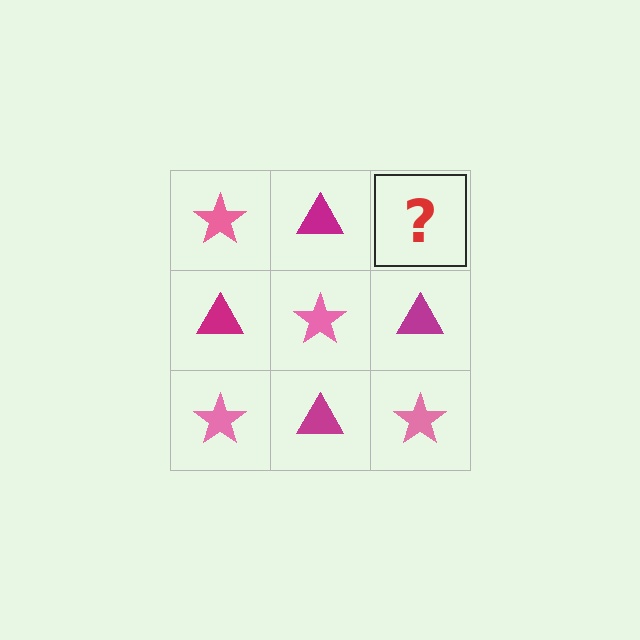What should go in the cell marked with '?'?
The missing cell should contain a pink star.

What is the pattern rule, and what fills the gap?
The rule is that it alternates pink star and magenta triangle in a checkerboard pattern. The gap should be filled with a pink star.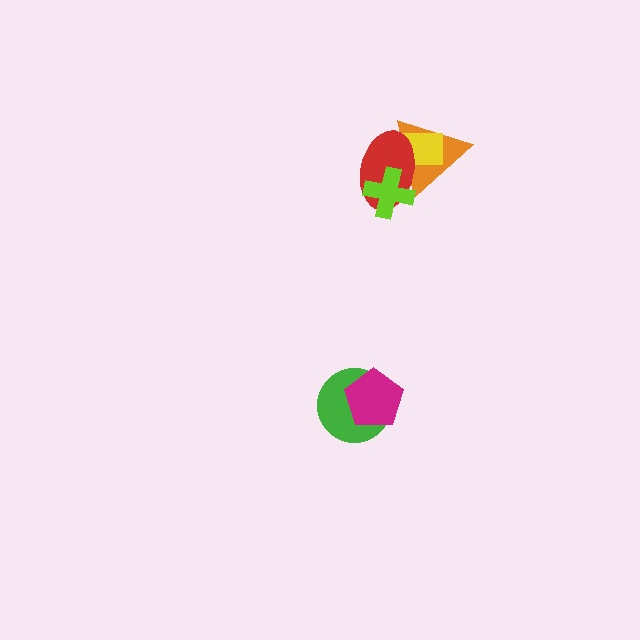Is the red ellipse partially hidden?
Yes, it is partially covered by another shape.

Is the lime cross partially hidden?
No, no other shape covers it.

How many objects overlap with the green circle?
1 object overlaps with the green circle.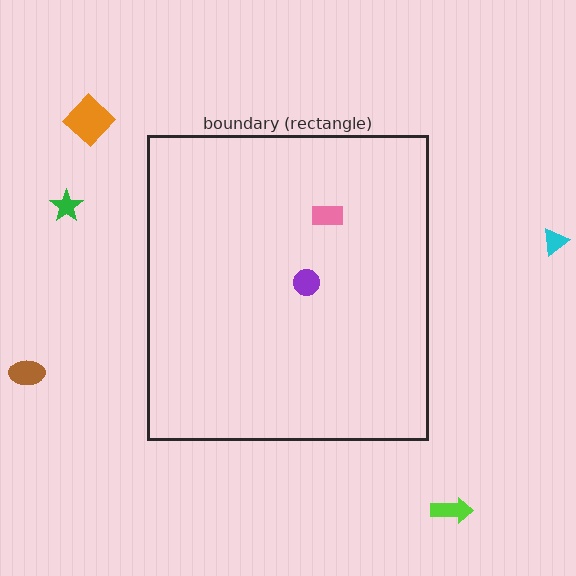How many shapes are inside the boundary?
2 inside, 5 outside.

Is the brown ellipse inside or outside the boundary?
Outside.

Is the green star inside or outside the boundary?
Outside.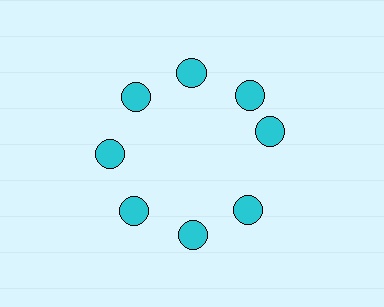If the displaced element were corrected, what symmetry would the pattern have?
It would have 8-fold rotational symmetry — the pattern would map onto itself every 45 degrees.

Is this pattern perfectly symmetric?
No. The 8 cyan circles are arranged in a ring, but one element near the 3 o'clock position is rotated out of alignment along the ring, breaking the 8-fold rotational symmetry.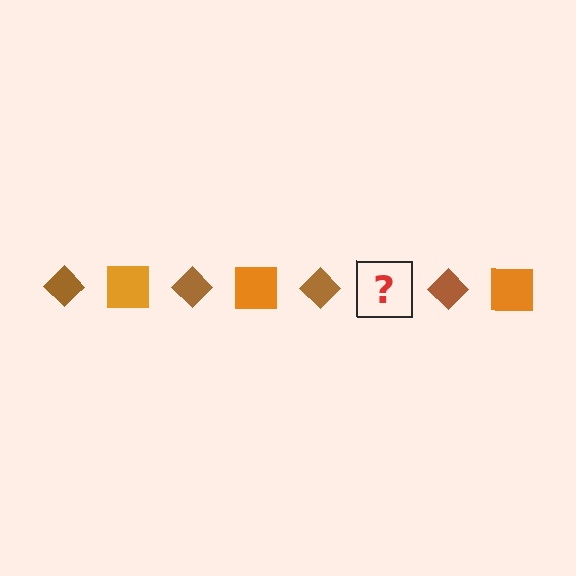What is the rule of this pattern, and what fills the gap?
The rule is that the pattern alternates between brown diamond and orange square. The gap should be filled with an orange square.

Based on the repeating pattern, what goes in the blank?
The blank should be an orange square.